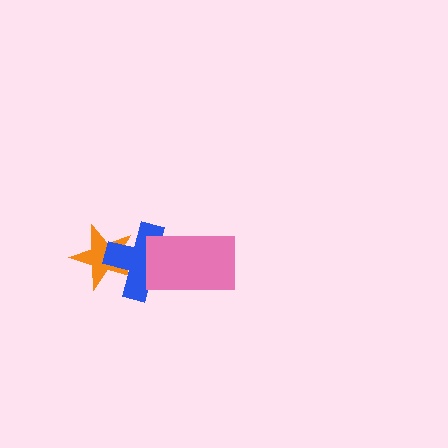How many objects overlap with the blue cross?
2 objects overlap with the blue cross.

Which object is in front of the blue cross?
The pink rectangle is in front of the blue cross.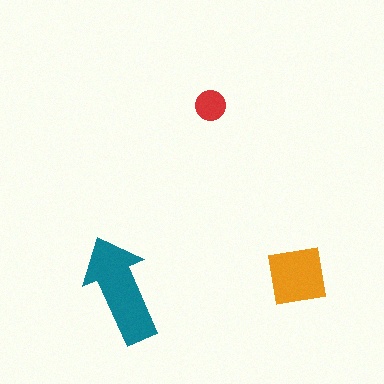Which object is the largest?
The teal arrow.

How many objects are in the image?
There are 3 objects in the image.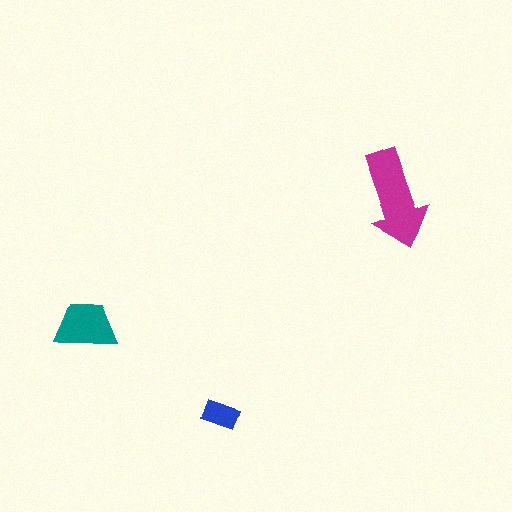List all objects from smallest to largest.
The blue rectangle, the teal trapezoid, the magenta arrow.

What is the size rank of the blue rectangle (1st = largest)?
3rd.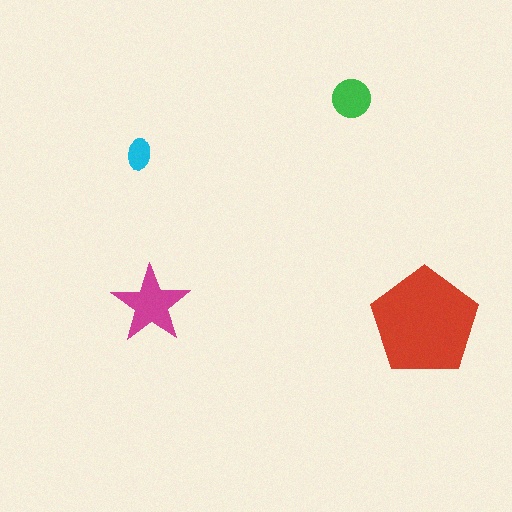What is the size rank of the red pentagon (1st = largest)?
1st.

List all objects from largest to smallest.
The red pentagon, the magenta star, the green circle, the cyan ellipse.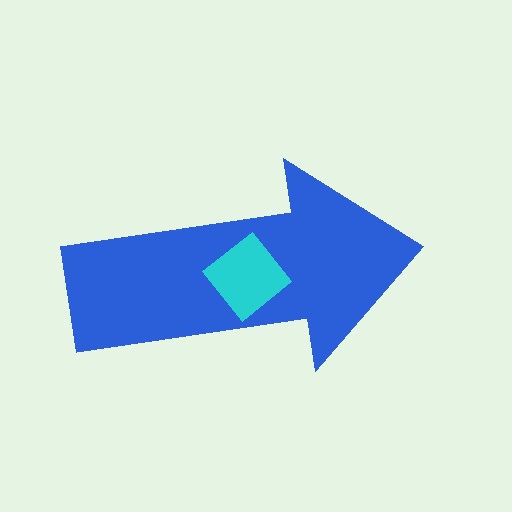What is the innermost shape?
The cyan diamond.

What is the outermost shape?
The blue arrow.